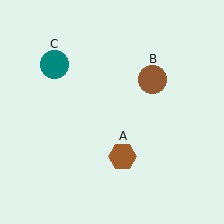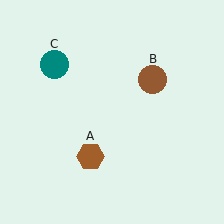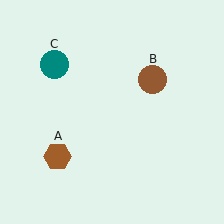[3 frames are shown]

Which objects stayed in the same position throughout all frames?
Brown circle (object B) and teal circle (object C) remained stationary.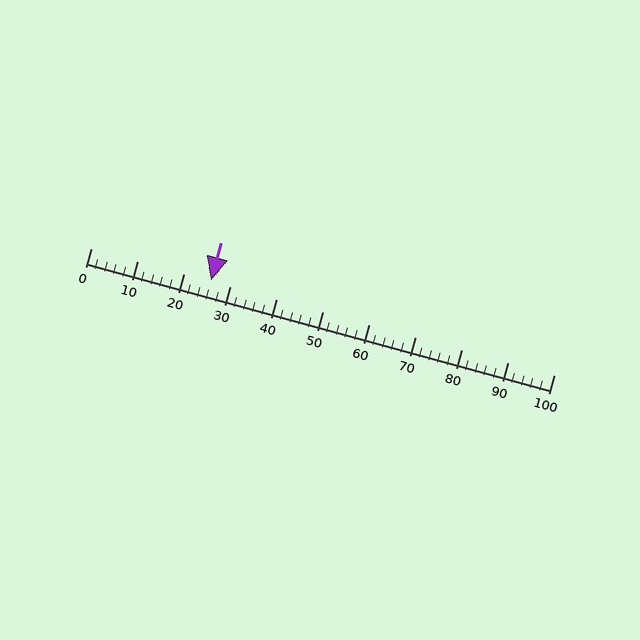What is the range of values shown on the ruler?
The ruler shows values from 0 to 100.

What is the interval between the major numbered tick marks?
The major tick marks are spaced 10 units apart.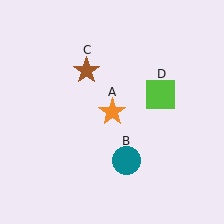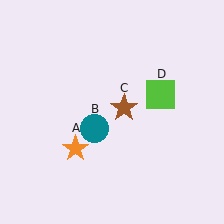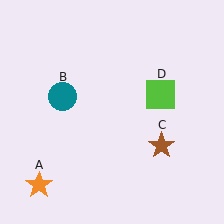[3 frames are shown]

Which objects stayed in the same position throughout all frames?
Lime square (object D) remained stationary.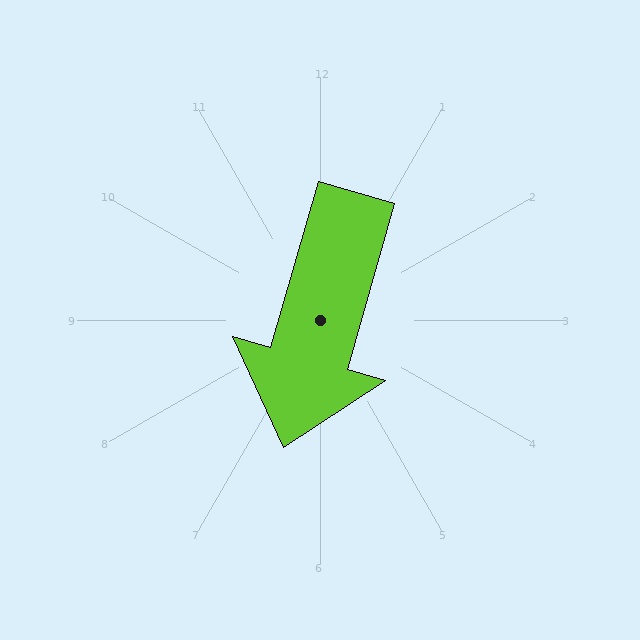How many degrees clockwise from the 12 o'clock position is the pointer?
Approximately 196 degrees.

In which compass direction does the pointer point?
South.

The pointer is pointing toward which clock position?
Roughly 7 o'clock.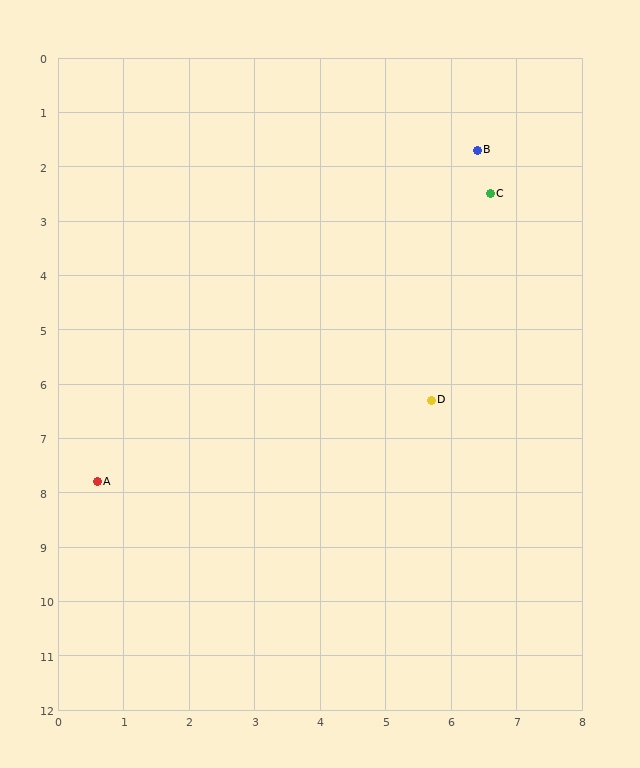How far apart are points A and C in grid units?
Points A and C are about 8.0 grid units apart.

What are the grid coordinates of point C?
Point C is at approximately (6.6, 2.5).